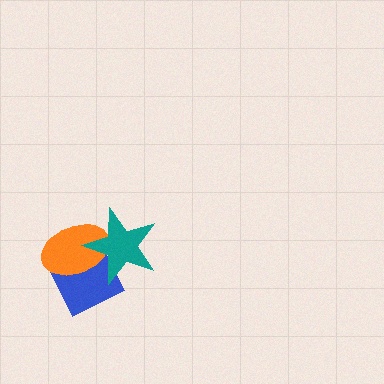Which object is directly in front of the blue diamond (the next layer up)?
The orange ellipse is directly in front of the blue diamond.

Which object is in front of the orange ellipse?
The teal star is in front of the orange ellipse.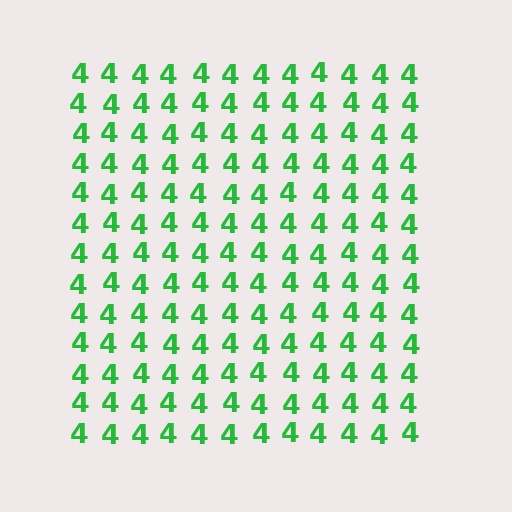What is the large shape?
The large shape is a square.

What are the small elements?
The small elements are digit 4's.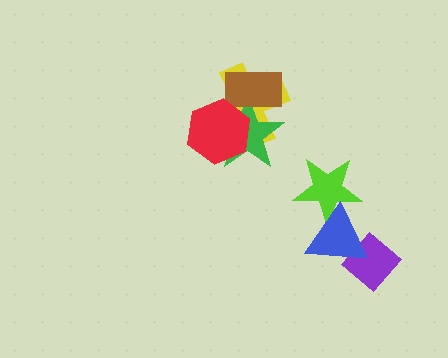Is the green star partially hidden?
Yes, it is partially covered by another shape.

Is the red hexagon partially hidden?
No, no other shape covers it.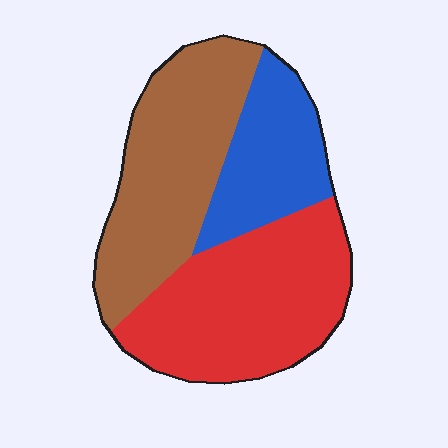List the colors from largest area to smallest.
From largest to smallest: red, brown, blue.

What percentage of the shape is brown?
Brown takes up between a third and a half of the shape.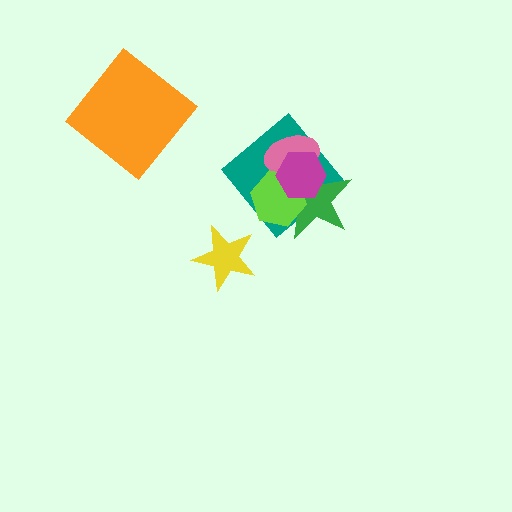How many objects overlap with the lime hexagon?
4 objects overlap with the lime hexagon.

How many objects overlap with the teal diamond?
4 objects overlap with the teal diamond.